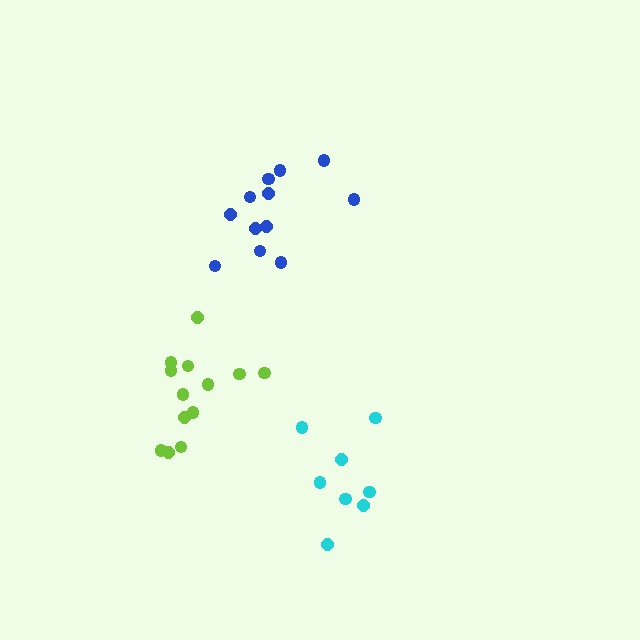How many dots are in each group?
Group 1: 12 dots, Group 2: 8 dots, Group 3: 13 dots (33 total).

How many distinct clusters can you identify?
There are 3 distinct clusters.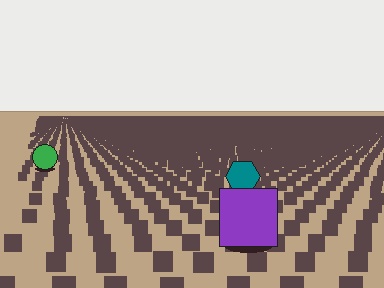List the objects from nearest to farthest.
From nearest to farthest: the purple square, the teal hexagon, the green circle.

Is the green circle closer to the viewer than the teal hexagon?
No. The teal hexagon is closer — you can tell from the texture gradient: the ground texture is coarser near it.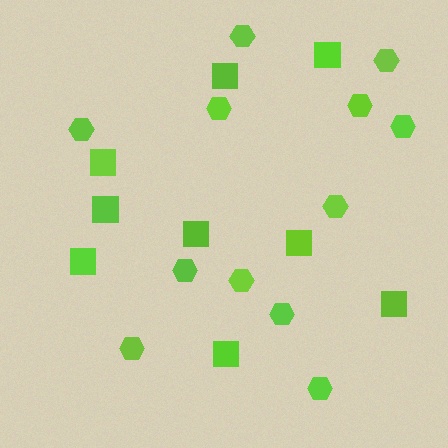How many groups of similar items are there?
There are 2 groups: one group of squares (9) and one group of hexagons (12).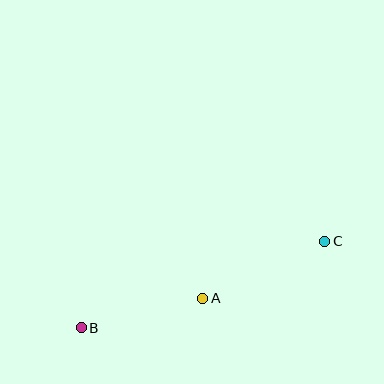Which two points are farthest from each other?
Points B and C are farthest from each other.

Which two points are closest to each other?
Points A and B are closest to each other.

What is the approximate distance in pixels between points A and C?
The distance between A and C is approximately 134 pixels.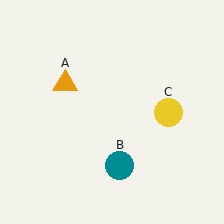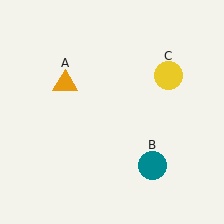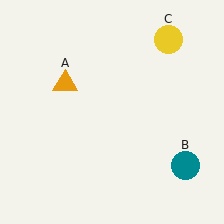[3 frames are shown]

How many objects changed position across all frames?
2 objects changed position: teal circle (object B), yellow circle (object C).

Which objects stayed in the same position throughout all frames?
Orange triangle (object A) remained stationary.